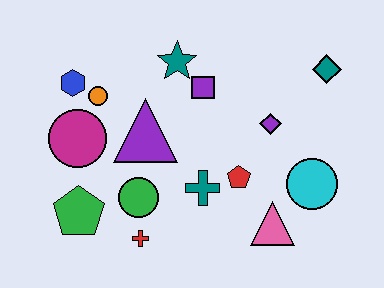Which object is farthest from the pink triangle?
The blue hexagon is farthest from the pink triangle.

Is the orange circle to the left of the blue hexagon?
No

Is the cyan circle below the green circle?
No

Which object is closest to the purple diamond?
The red pentagon is closest to the purple diamond.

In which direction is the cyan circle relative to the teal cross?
The cyan circle is to the right of the teal cross.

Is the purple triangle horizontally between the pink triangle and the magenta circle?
Yes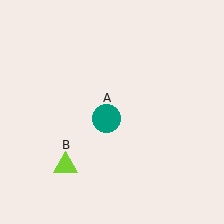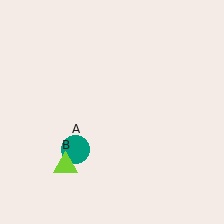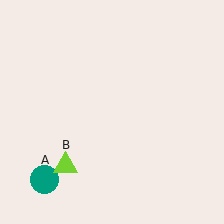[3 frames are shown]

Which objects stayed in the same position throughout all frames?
Lime triangle (object B) remained stationary.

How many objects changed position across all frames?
1 object changed position: teal circle (object A).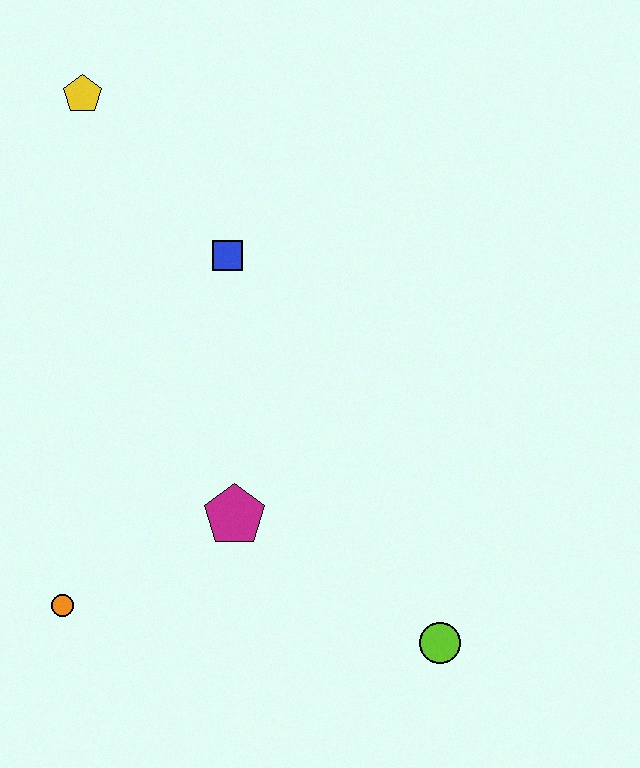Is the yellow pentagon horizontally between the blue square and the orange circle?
Yes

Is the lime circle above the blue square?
No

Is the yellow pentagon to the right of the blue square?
No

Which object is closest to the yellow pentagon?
The blue square is closest to the yellow pentagon.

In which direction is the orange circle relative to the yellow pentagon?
The orange circle is below the yellow pentagon.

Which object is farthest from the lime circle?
The yellow pentagon is farthest from the lime circle.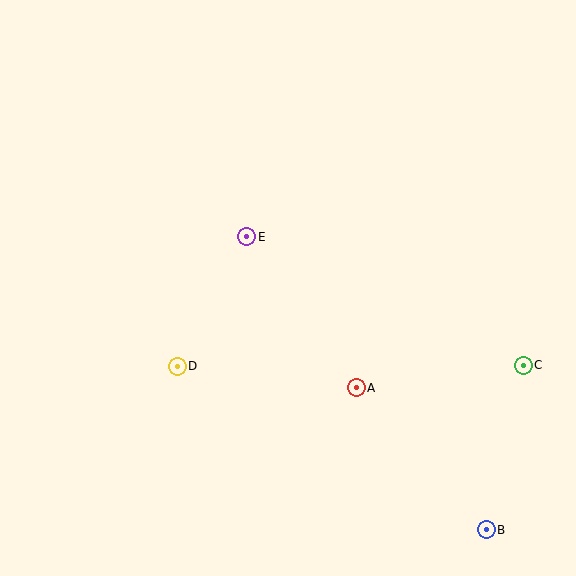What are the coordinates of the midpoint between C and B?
The midpoint between C and B is at (505, 447).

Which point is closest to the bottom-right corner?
Point B is closest to the bottom-right corner.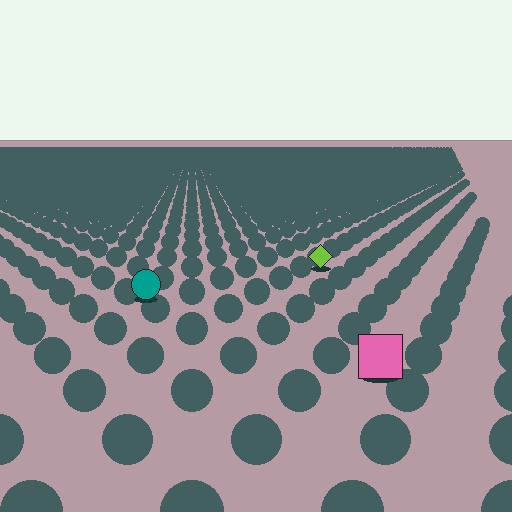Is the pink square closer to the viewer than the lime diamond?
Yes. The pink square is closer — you can tell from the texture gradient: the ground texture is coarser near it.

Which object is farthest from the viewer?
The lime diamond is farthest from the viewer. It appears smaller and the ground texture around it is denser.